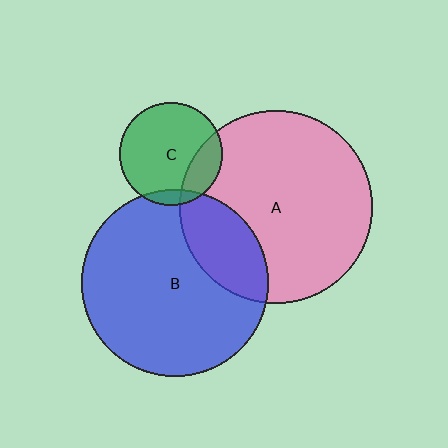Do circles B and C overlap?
Yes.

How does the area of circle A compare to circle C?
Approximately 3.6 times.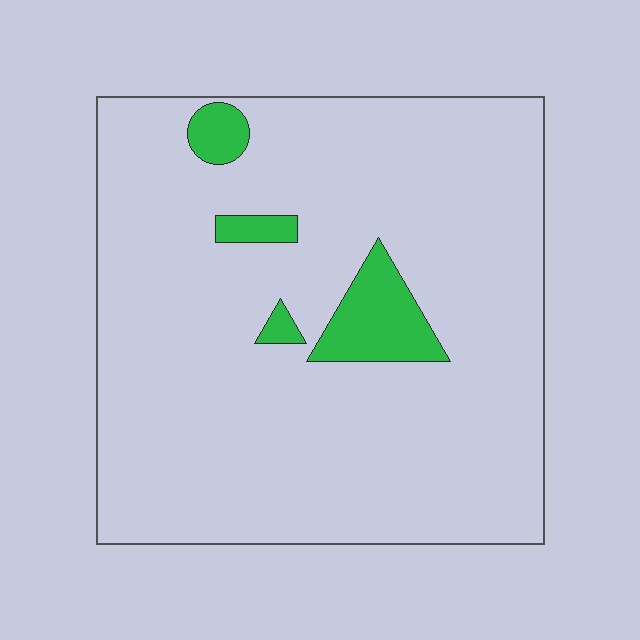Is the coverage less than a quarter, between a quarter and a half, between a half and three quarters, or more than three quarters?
Less than a quarter.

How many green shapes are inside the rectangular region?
4.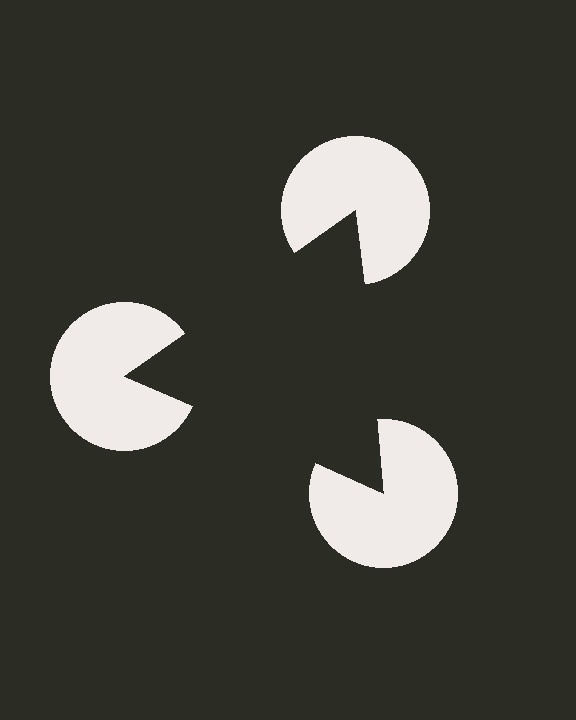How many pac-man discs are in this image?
There are 3 — one at each vertex of the illusory triangle.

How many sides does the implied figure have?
3 sides.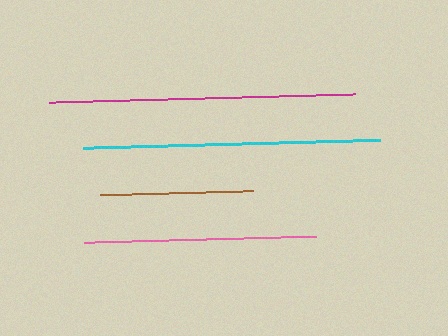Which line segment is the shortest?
The brown line is the shortest at approximately 153 pixels.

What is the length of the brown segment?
The brown segment is approximately 153 pixels long.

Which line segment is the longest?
The magenta line is the longest at approximately 306 pixels.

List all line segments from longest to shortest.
From longest to shortest: magenta, cyan, pink, brown.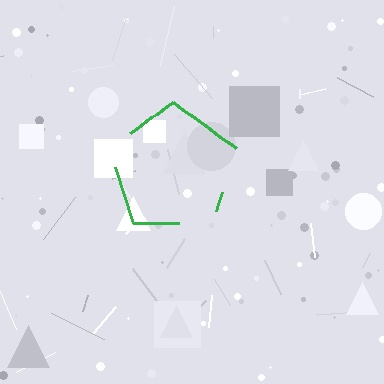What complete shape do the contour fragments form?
The contour fragments form a pentagon.